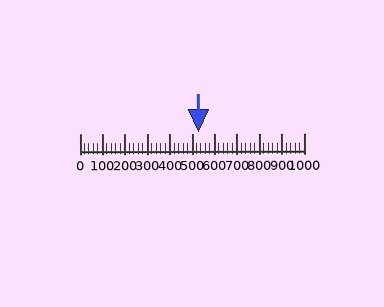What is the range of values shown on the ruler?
The ruler shows values from 0 to 1000.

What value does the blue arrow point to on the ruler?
The blue arrow points to approximately 528.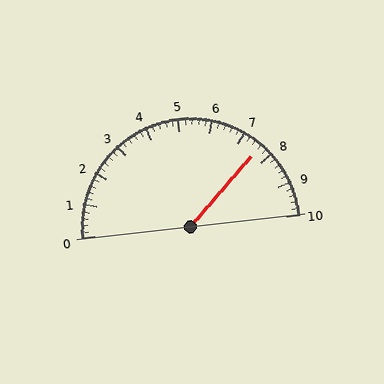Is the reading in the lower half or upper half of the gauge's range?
The reading is in the upper half of the range (0 to 10).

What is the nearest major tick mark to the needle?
The nearest major tick mark is 8.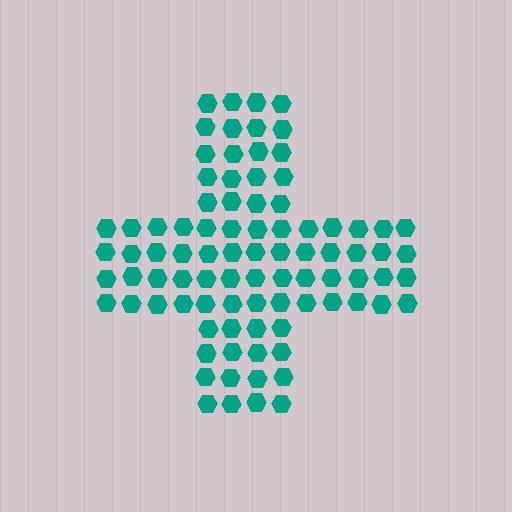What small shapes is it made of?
It is made of small hexagons.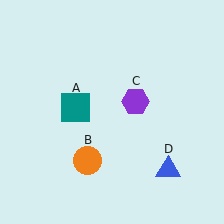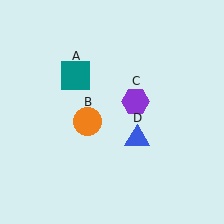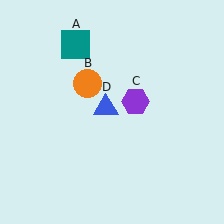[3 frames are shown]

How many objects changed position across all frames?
3 objects changed position: teal square (object A), orange circle (object B), blue triangle (object D).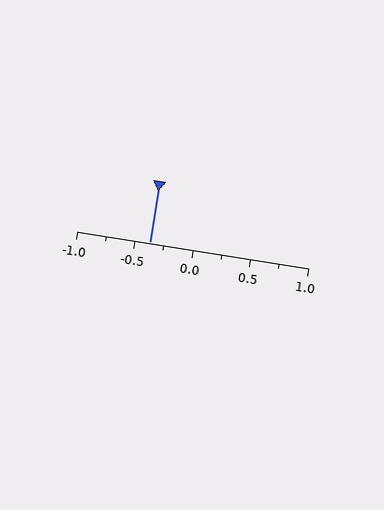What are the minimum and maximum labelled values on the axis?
The axis runs from -1.0 to 1.0.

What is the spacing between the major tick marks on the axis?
The major ticks are spaced 0.5 apart.